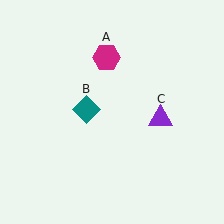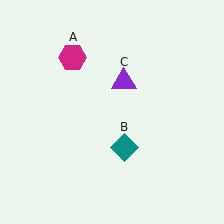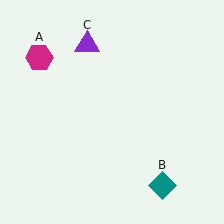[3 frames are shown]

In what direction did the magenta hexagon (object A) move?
The magenta hexagon (object A) moved left.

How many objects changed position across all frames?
3 objects changed position: magenta hexagon (object A), teal diamond (object B), purple triangle (object C).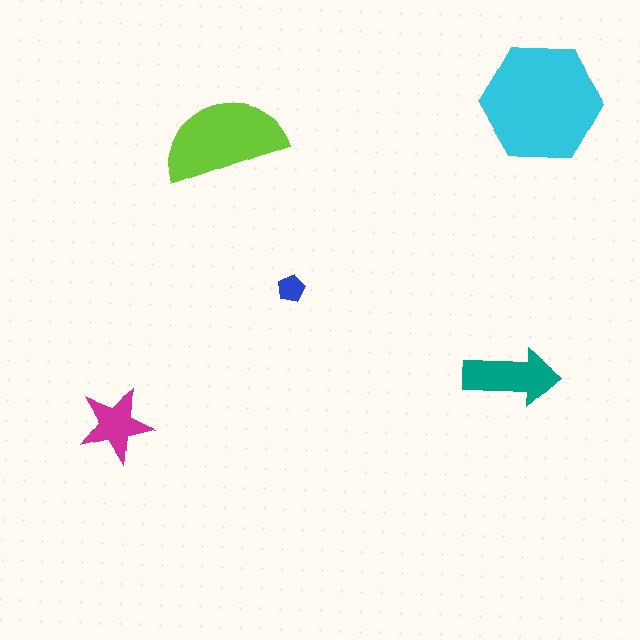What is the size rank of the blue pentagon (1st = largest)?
5th.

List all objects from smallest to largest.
The blue pentagon, the magenta star, the teal arrow, the lime semicircle, the cyan hexagon.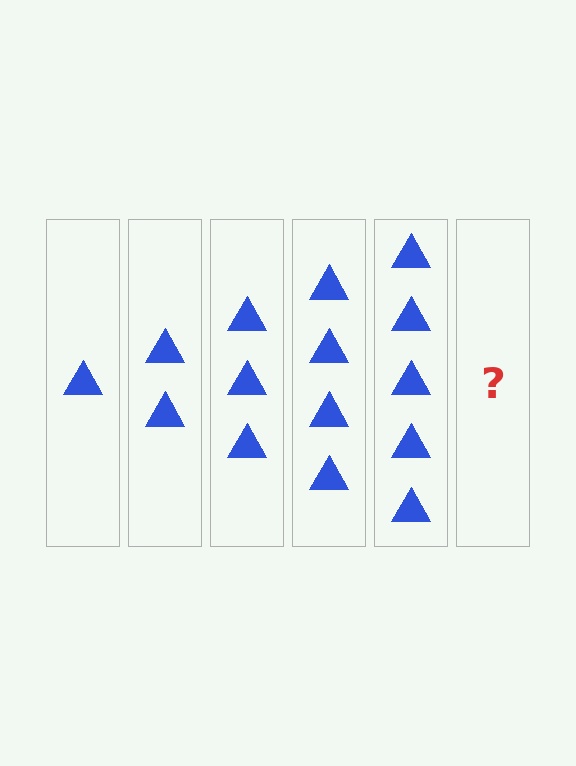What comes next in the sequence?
The next element should be 6 triangles.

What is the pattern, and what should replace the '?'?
The pattern is that each step adds one more triangle. The '?' should be 6 triangles.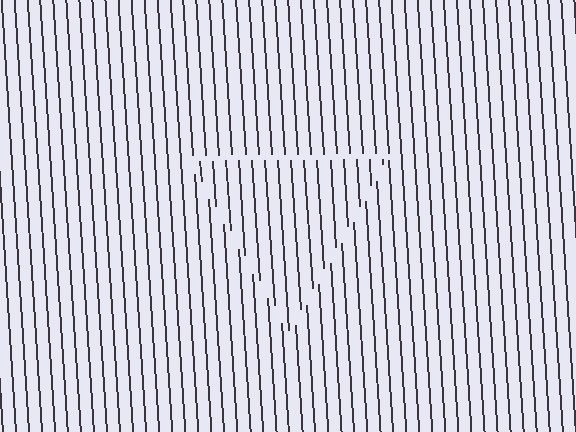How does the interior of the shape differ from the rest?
The interior of the shape contains the same grating, shifted by half a period — the contour is defined by the phase discontinuity where line-ends from the inner and outer gratings abut.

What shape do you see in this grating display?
An illusory triangle. The interior of the shape contains the same grating, shifted by half a period — the contour is defined by the phase discontinuity where line-ends from the inner and outer gratings abut.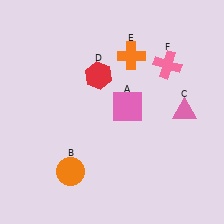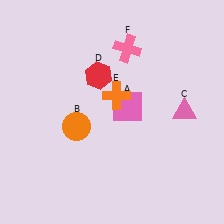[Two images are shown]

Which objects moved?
The objects that moved are: the orange circle (B), the orange cross (E), the pink cross (F).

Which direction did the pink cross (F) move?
The pink cross (F) moved left.